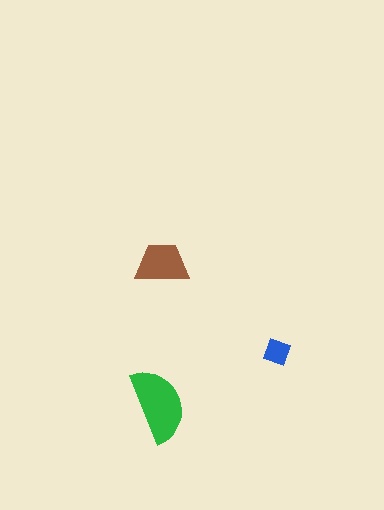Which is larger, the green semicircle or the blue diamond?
The green semicircle.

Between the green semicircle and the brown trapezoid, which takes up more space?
The green semicircle.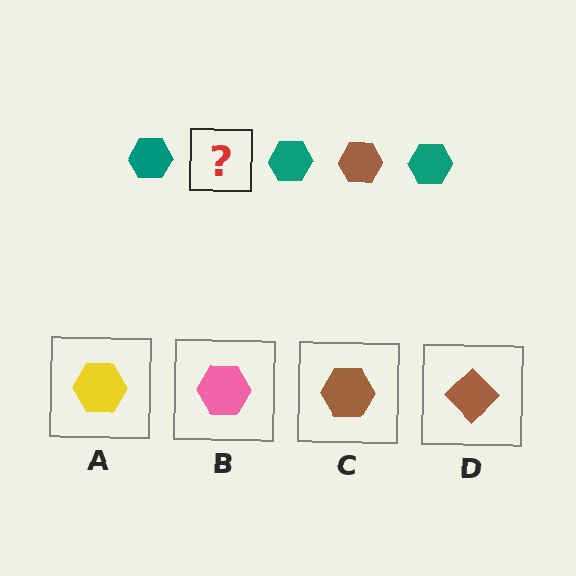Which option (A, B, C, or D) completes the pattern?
C.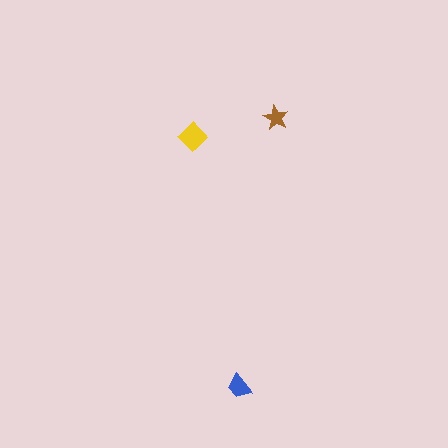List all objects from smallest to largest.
The brown star, the blue trapezoid, the yellow diamond.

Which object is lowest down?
The blue trapezoid is bottommost.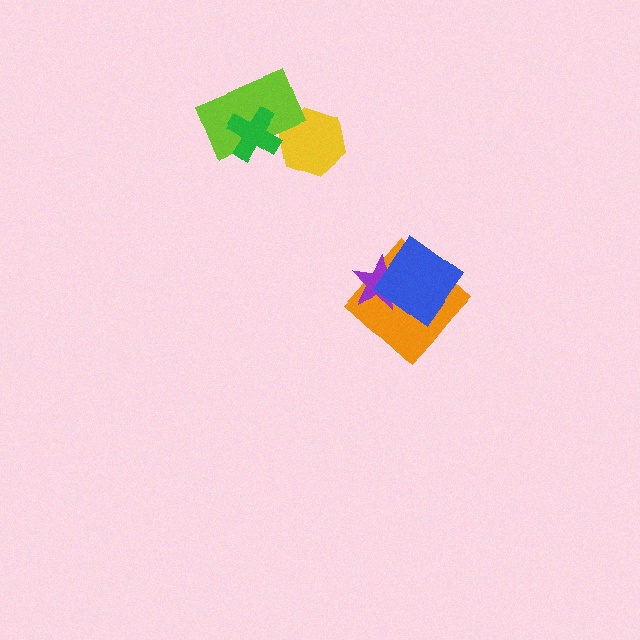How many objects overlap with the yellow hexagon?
1 object overlaps with the yellow hexagon.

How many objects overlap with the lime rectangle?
2 objects overlap with the lime rectangle.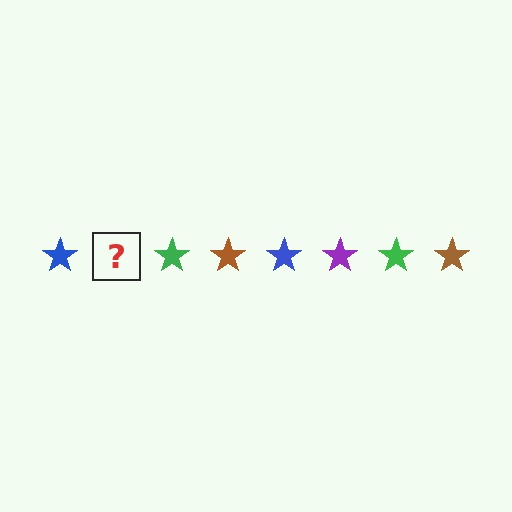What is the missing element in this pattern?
The missing element is a purple star.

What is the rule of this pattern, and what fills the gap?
The rule is that the pattern cycles through blue, purple, green, brown stars. The gap should be filled with a purple star.